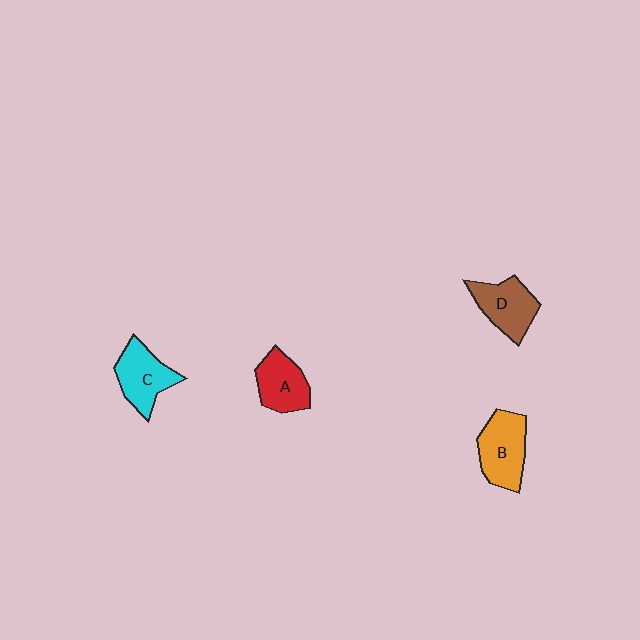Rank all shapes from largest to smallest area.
From largest to smallest: B (orange), C (cyan), D (brown), A (red).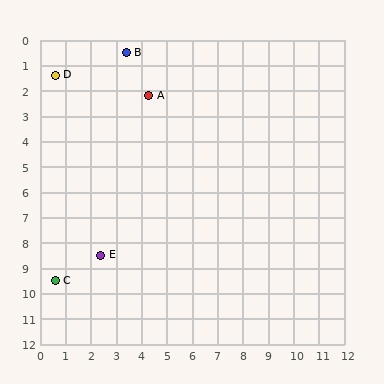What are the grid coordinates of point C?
Point C is at approximately (0.6, 9.5).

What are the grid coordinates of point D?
Point D is at approximately (0.6, 1.4).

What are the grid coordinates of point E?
Point E is at approximately (2.4, 8.5).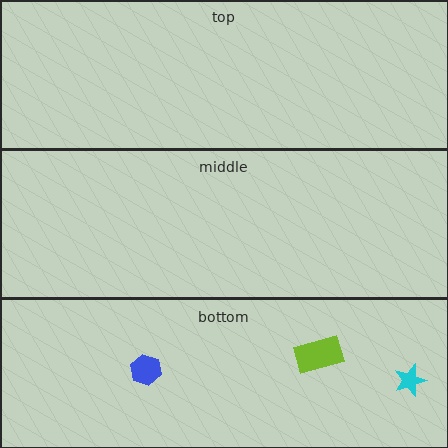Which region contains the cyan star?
The bottom region.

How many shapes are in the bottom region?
3.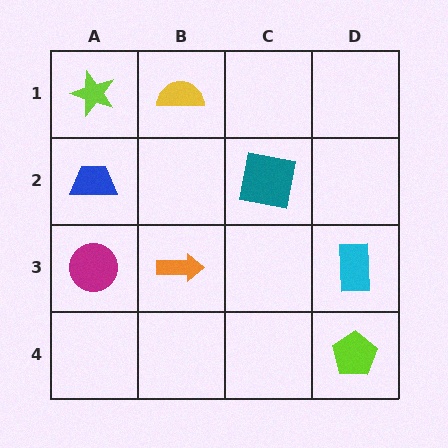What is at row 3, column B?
An orange arrow.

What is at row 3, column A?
A magenta circle.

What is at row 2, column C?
A teal square.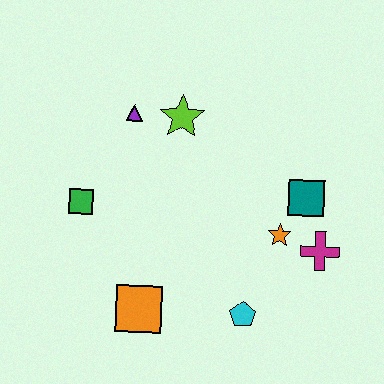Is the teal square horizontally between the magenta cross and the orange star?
Yes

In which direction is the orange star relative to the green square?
The orange star is to the right of the green square.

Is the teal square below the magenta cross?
No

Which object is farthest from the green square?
The magenta cross is farthest from the green square.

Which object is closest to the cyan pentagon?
The orange star is closest to the cyan pentagon.